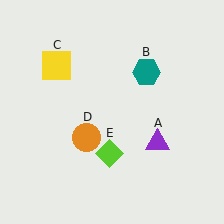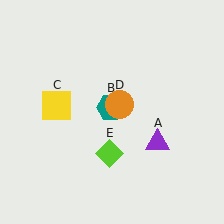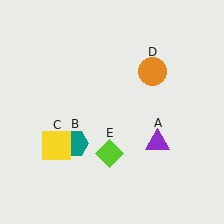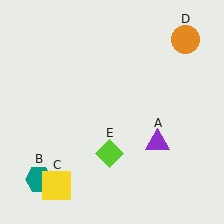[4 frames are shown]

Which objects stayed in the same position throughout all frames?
Purple triangle (object A) and lime diamond (object E) remained stationary.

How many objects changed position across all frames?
3 objects changed position: teal hexagon (object B), yellow square (object C), orange circle (object D).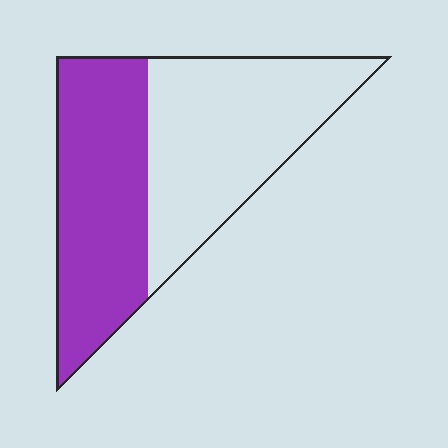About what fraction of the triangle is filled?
About one half (1/2).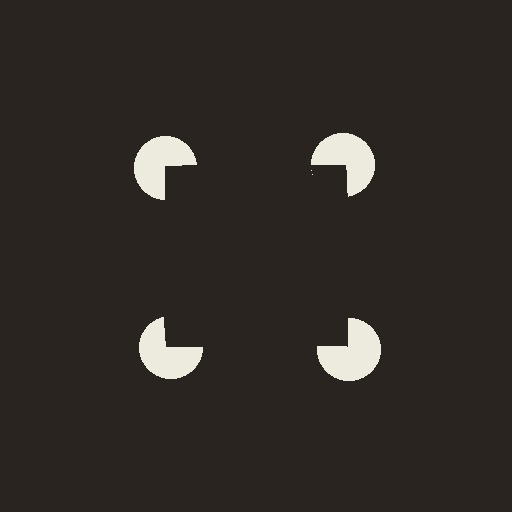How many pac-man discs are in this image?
There are 4 — one at each vertex of the illusory square.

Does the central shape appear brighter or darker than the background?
It typically appears slightly darker than the background, even though no actual brightness change is drawn.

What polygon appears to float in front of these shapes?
An illusory square — its edges are inferred from the aligned wedge cuts in the pac-man discs, not physically drawn.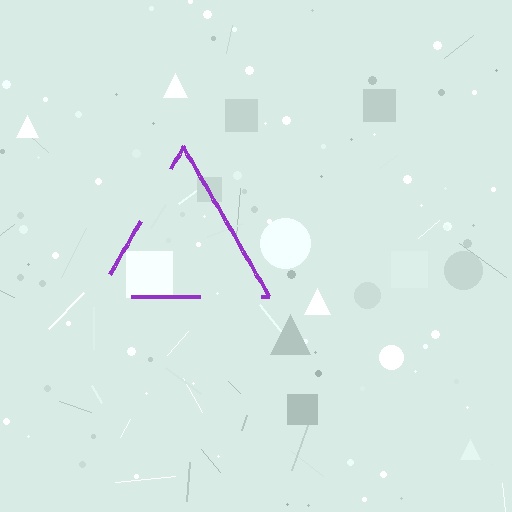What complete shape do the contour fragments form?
The contour fragments form a triangle.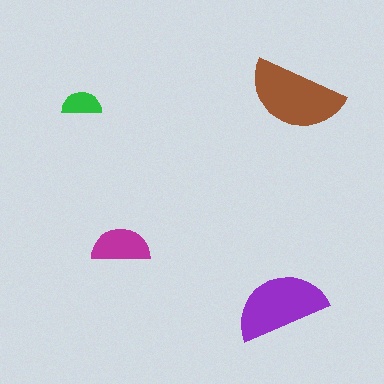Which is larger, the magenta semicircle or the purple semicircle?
The purple one.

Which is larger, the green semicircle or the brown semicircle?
The brown one.